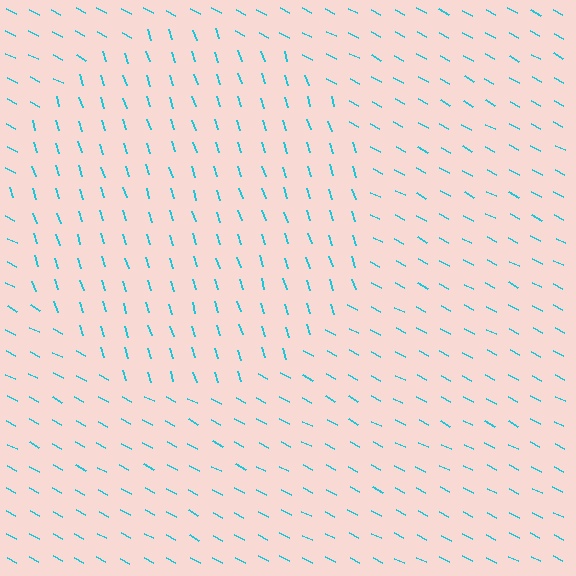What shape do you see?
I see a circle.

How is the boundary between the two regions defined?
The boundary is defined purely by a change in line orientation (approximately 45 degrees difference). All lines are the same color and thickness.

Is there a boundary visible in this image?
Yes, there is a texture boundary formed by a change in line orientation.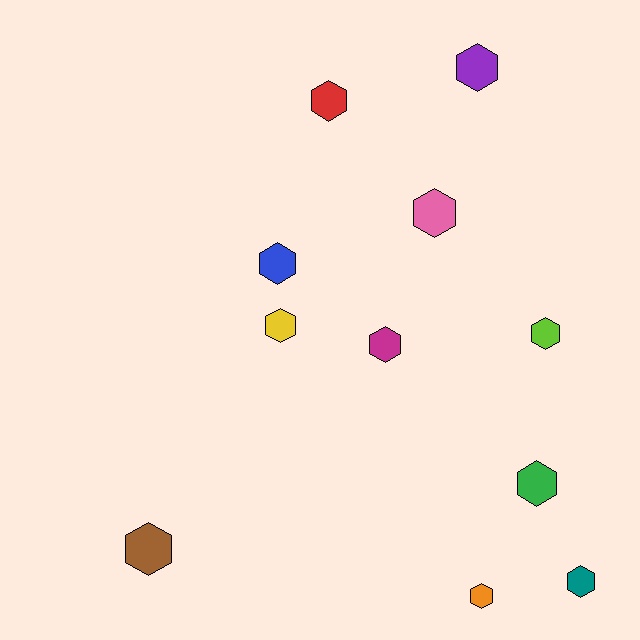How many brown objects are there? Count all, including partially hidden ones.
There is 1 brown object.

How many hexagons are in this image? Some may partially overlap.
There are 11 hexagons.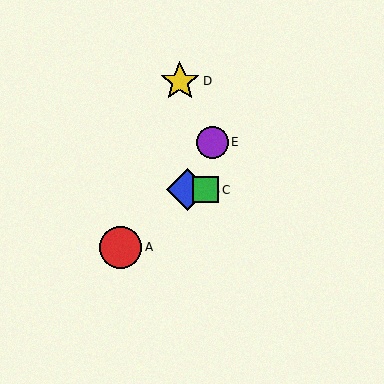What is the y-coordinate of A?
Object A is at y≈247.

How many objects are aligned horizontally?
2 objects (B, C) are aligned horizontally.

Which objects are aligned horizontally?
Objects B, C are aligned horizontally.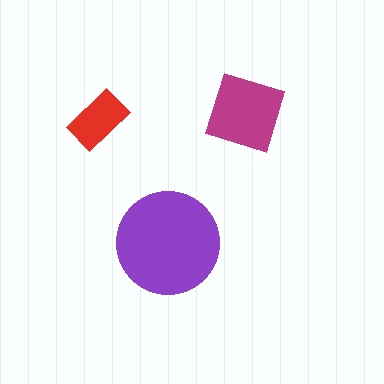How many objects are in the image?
There are 3 objects in the image.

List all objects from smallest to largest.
The red rectangle, the magenta diamond, the purple circle.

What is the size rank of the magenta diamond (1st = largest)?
2nd.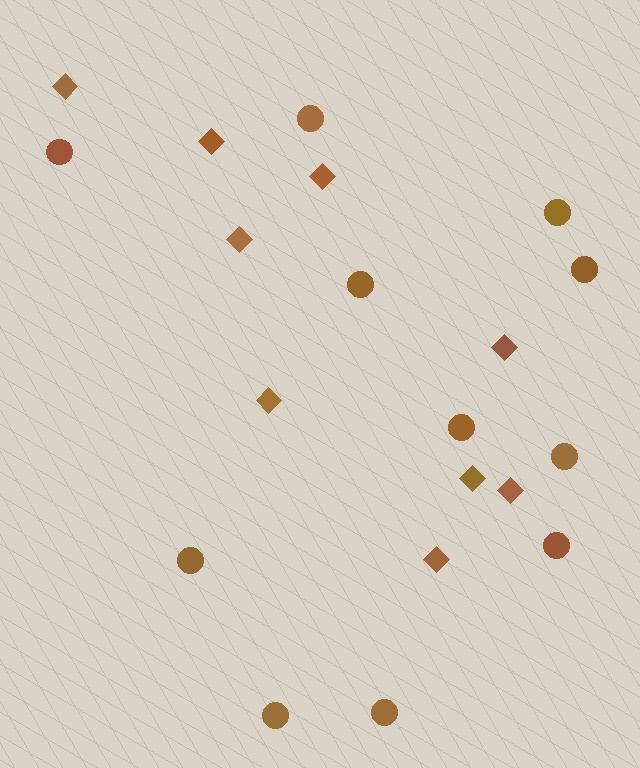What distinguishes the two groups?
There are 2 groups: one group of diamonds (9) and one group of circles (11).